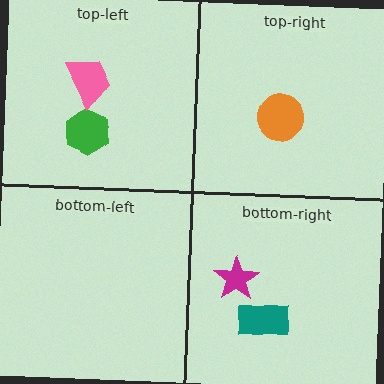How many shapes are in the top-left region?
2.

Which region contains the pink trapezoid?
The top-left region.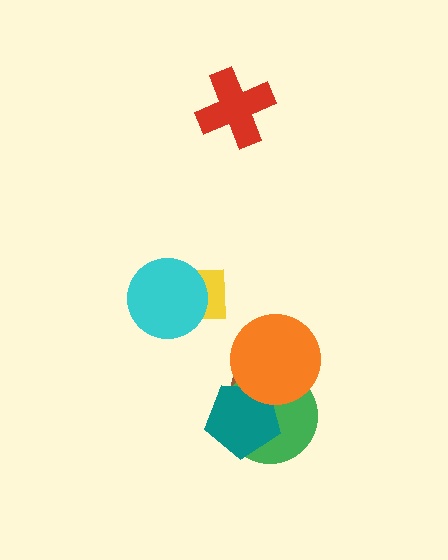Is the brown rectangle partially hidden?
Yes, it is partially covered by another shape.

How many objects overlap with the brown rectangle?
3 objects overlap with the brown rectangle.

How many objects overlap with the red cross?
0 objects overlap with the red cross.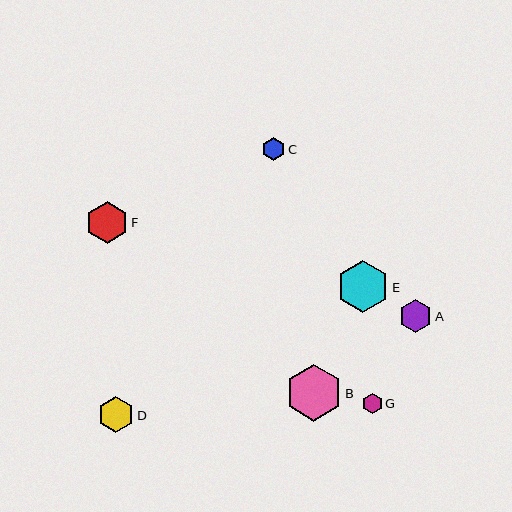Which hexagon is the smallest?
Hexagon G is the smallest with a size of approximately 20 pixels.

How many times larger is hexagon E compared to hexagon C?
Hexagon E is approximately 2.2 times the size of hexagon C.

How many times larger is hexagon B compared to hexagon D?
Hexagon B is approximately 1.6 times the size of hexagon D.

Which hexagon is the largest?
Hexagon B is the largest with a size of approximately 57 pixels.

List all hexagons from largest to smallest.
From largest to smallest: B, E, F, D, A, C, G.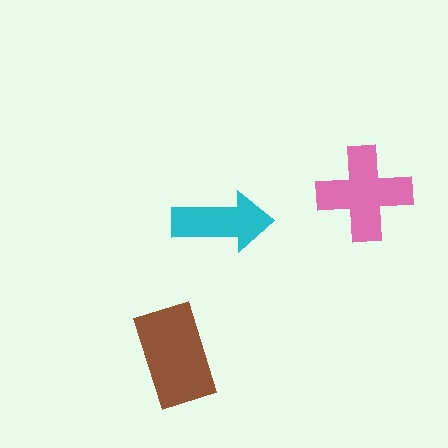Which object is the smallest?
The cyan arrow.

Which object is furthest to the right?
The pink cross is rightmost.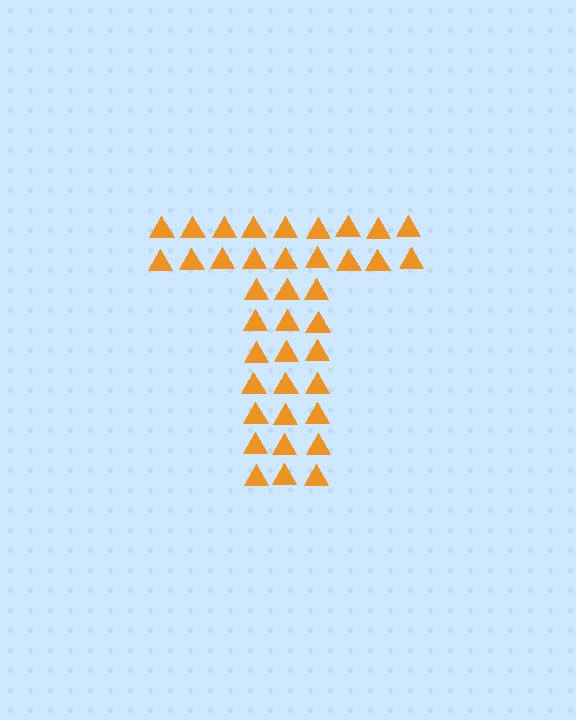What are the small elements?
The small elements are triangles.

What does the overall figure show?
The overall figure shows the letter T.